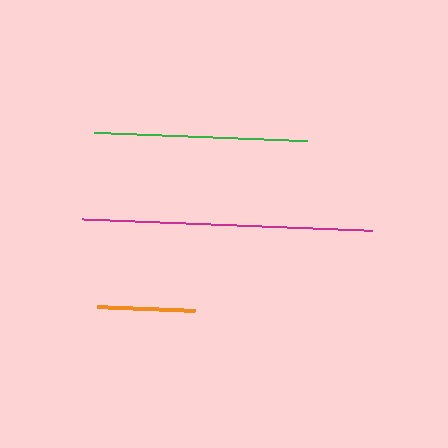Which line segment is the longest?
The magenta line is the longest at approximately 290 pixels.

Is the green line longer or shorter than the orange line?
The green line is longer than the orange line.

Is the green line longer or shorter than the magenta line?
The magenta line is longer than the green line.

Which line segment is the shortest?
The orange line is the shortest at approximately 97 pixels.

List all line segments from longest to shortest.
From longest to shortest: magenta, green, orange.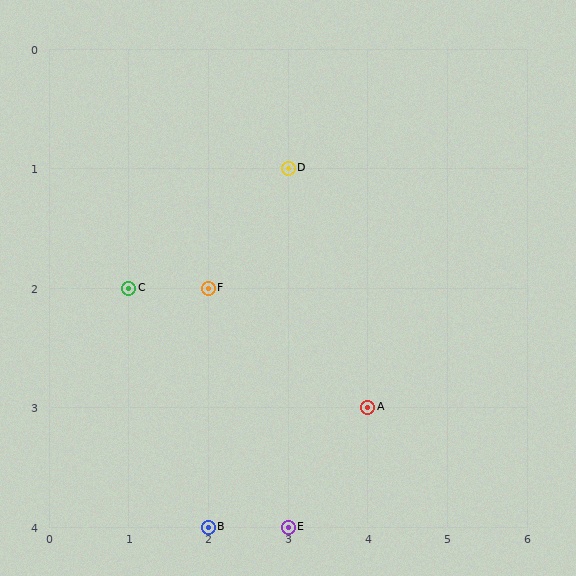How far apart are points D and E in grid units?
Points D and E are 3 rows apart.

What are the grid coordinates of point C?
Point C is at grid coordinates (1, 2).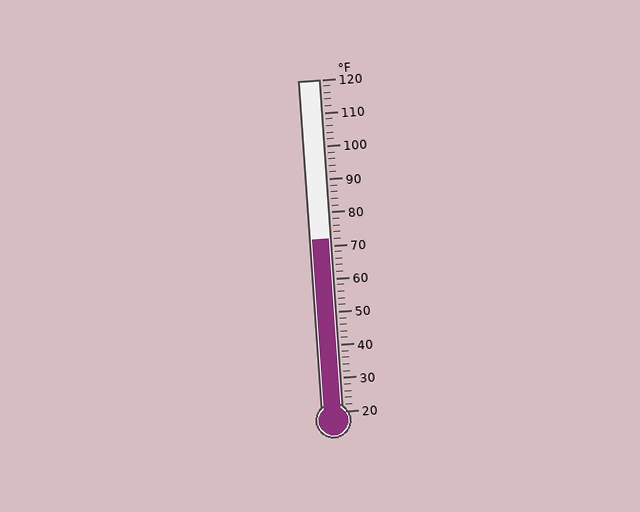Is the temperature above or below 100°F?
The temperature is below 100°F.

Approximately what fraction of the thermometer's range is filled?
The thermometer is filled to approximately 50% of its range.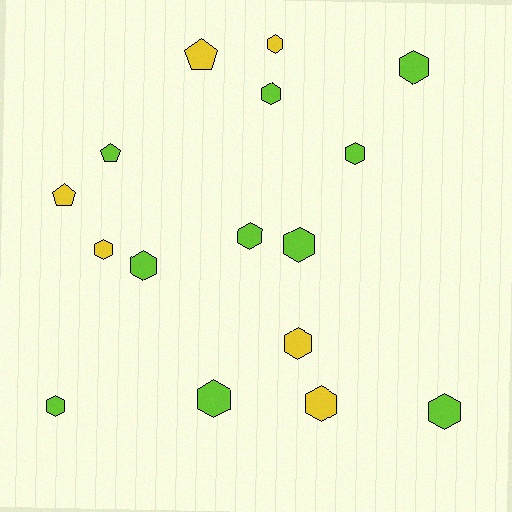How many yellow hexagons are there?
There are 4 yellow hexagons.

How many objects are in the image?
There are 16 objects.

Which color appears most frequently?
Lime, with 10 objects.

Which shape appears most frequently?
Hexagon, with 13 objects.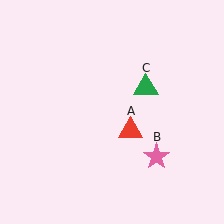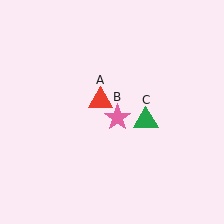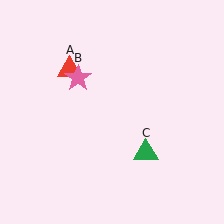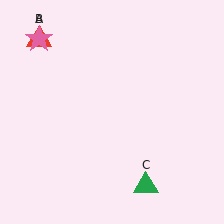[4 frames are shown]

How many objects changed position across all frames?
3 objects changed position: red triangle (object A), pink star (object B), green triangle (object C).